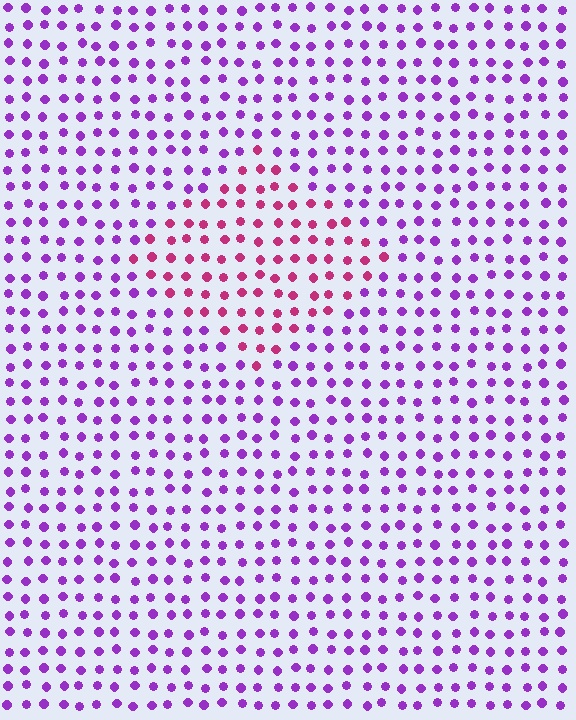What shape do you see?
I see a diamond.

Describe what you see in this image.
The image is filled with small purple elements in a uniform arrangement. A diamond-shaped region is visible where the elements are tinted to a slightly different hue, forming a subtle color boundary.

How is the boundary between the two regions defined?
The boundary is defined purely by a slight shift in hue (about 47 degrees). Spacing, size, and orientation are identical on both sides.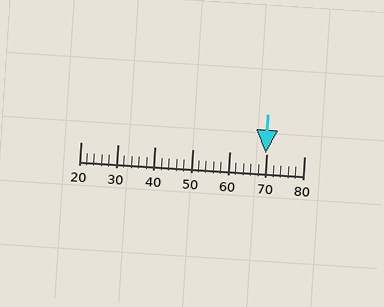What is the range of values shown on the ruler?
The ruler shows values from 20 to 80.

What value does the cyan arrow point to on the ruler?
The cyan arrow points to approximately 70.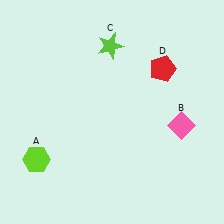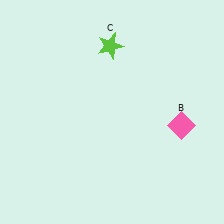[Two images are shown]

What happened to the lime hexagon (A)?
The lime hexagon (A) was removed in Image 2. It was in the bottom-left area of Image 1.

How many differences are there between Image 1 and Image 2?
There are 2 differences between the two images.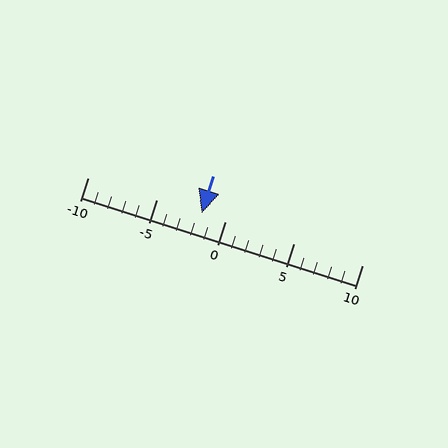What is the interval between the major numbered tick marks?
The major tick marks are spaced 5 units apart.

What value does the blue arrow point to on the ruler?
The blue arrow points to approximately -2.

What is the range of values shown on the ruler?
The ruler shows values from -10 to 10.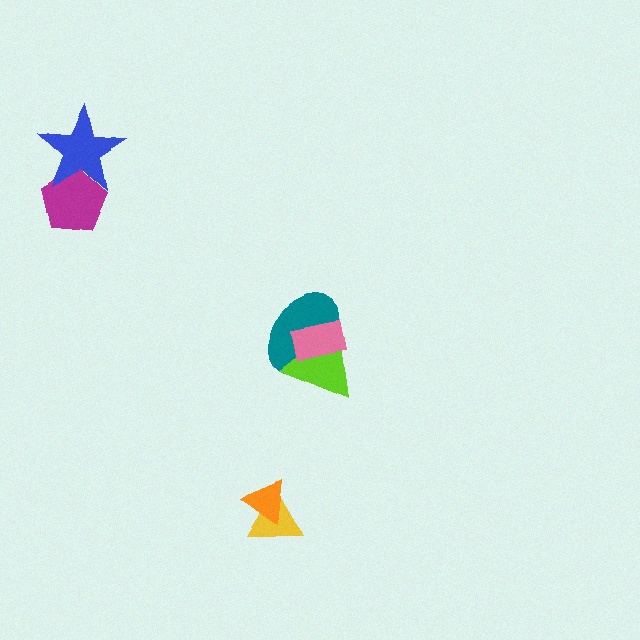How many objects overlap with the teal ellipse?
2 objects overlap with the teal ellipse.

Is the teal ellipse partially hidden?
Yes, it is partially covered by another shape.